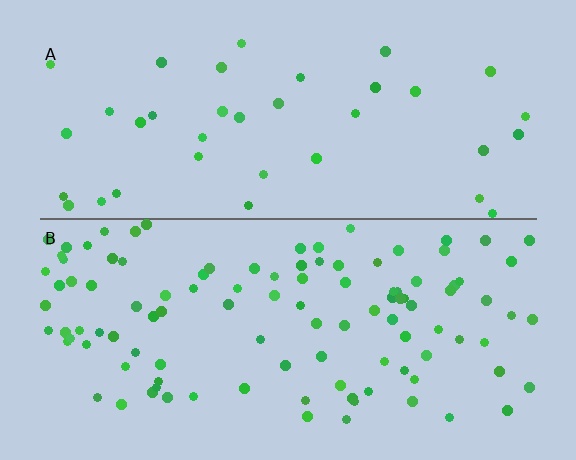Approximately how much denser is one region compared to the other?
Approximately 2.8× — region B over region A.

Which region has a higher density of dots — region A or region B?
B (the bottom).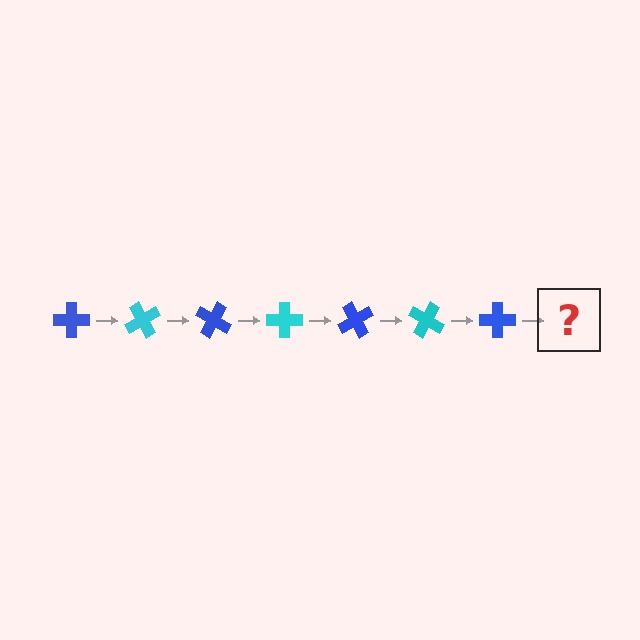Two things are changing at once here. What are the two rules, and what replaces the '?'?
The two rules are that it rotates 60 degrees each step and the color cycles through blue and cyan. The '?' should be a cyan cross, rotated 420 degrees from the start.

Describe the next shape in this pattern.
It should be a cyan cross, rotated 420 degrees from the start.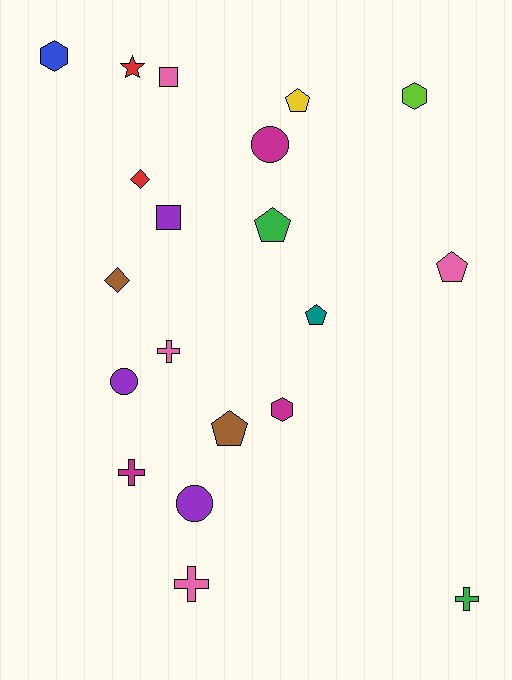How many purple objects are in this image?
There are 3 purple objects.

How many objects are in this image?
There are 20 objects.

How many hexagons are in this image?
There are 3 hexagons.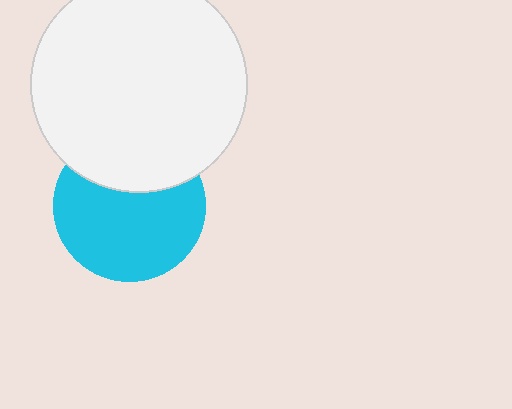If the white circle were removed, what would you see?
You would see the complete cyan circle.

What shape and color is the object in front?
The object in front is a white circle.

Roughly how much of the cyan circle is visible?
Most of it is visible (roughly 68%).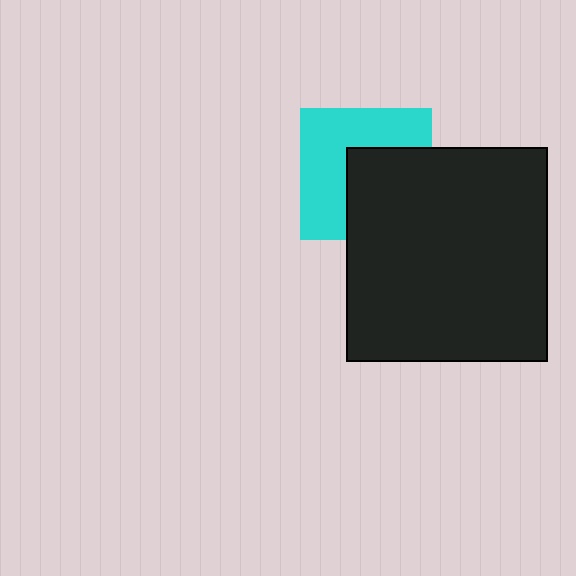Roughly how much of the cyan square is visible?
About half of it is visible (roughly 55%).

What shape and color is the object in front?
The object in front is a black rectangle.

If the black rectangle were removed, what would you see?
You would see the complete cyan square.